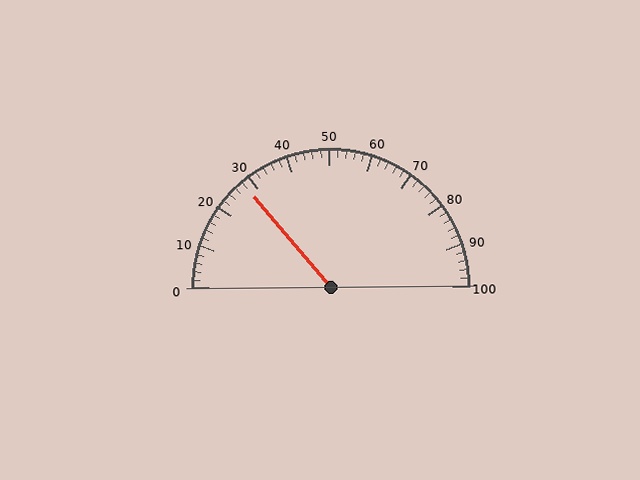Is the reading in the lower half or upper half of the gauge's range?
The reading is in the lower half of the range (0 to 100).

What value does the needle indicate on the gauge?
The needle indicates approximately 28.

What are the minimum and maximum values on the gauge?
The gauge ranges from 0 to 100.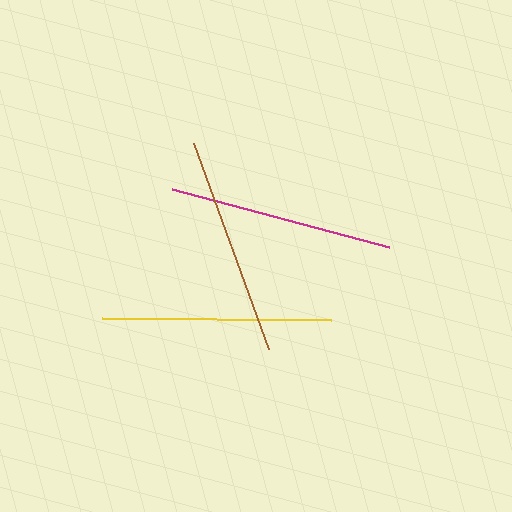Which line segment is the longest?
The yellow line is the longest at approximately 228 pixels.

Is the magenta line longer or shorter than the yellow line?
The yellow line is longer than the magenta line.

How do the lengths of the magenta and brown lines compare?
The magenta and brown lines are approximately the same length.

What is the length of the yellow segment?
The yellow segment is approximately 228 pixels long.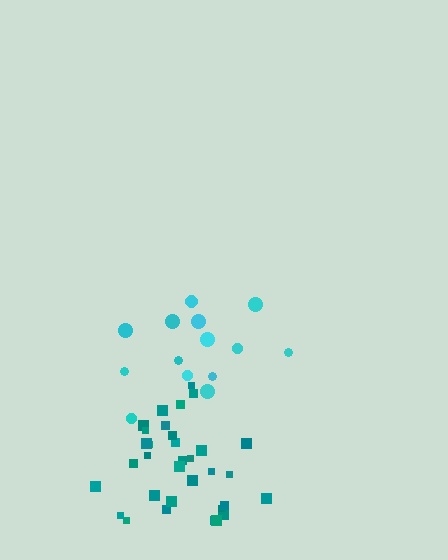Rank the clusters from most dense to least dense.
teal, cyan.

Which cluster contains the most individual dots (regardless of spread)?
Teal (33).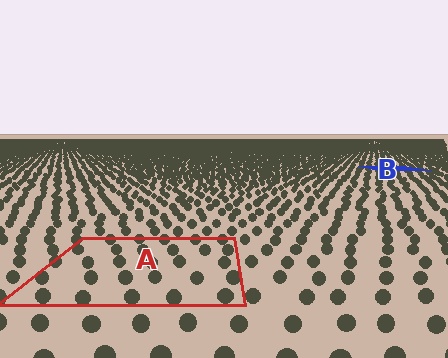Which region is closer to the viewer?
Region A is closer. The texture elements there are larger and more spread out.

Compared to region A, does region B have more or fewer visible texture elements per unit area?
Region B has more texture elements per unit area — they are packed more densely because it is farther away.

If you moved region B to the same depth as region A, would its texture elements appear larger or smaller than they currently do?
They would appear larger. At a closer depth, the same texture elements are projected at a bigger on-screen size.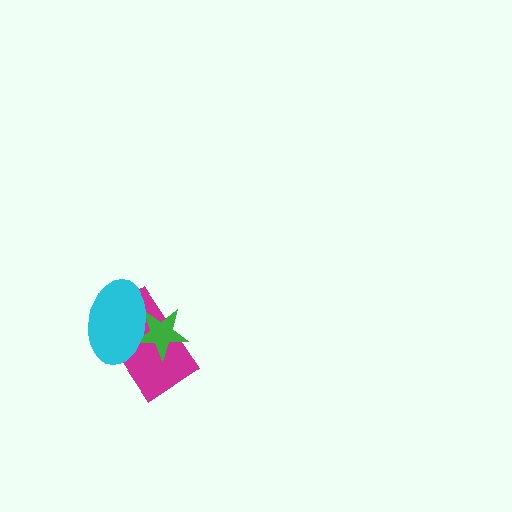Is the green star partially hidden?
Yes, it is partially covered by another shape.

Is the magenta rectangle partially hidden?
Yes, it is partially covered by another shape.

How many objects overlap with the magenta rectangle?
2 objects overlap with the magenta rectangle.